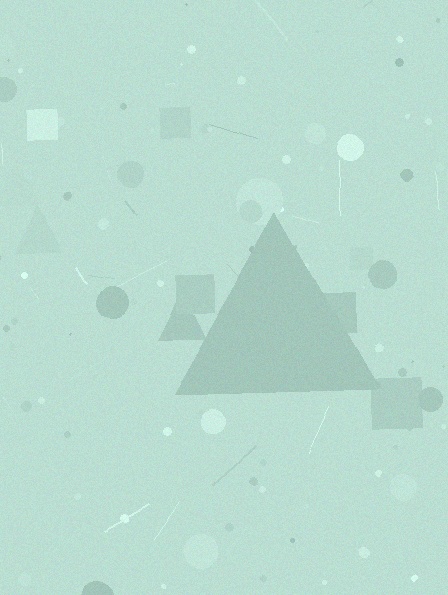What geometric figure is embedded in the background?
A triangle is embedded in the background.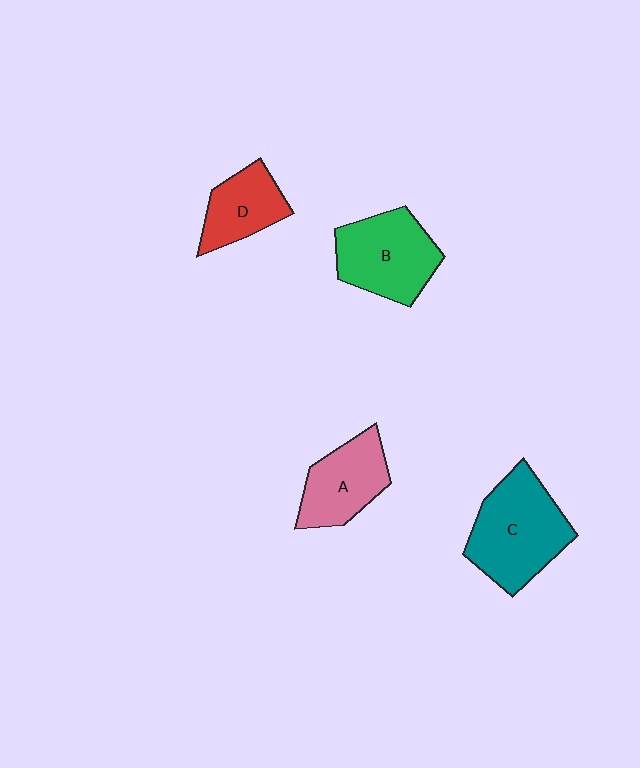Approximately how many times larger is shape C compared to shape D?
Approximately 1.7 times.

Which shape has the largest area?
Shape C (teal).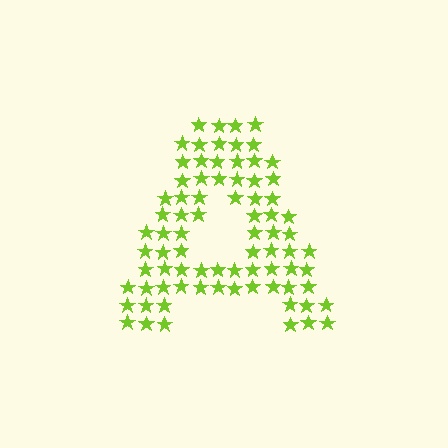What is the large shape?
The large shape is the letter A.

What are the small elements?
The small elements are stars.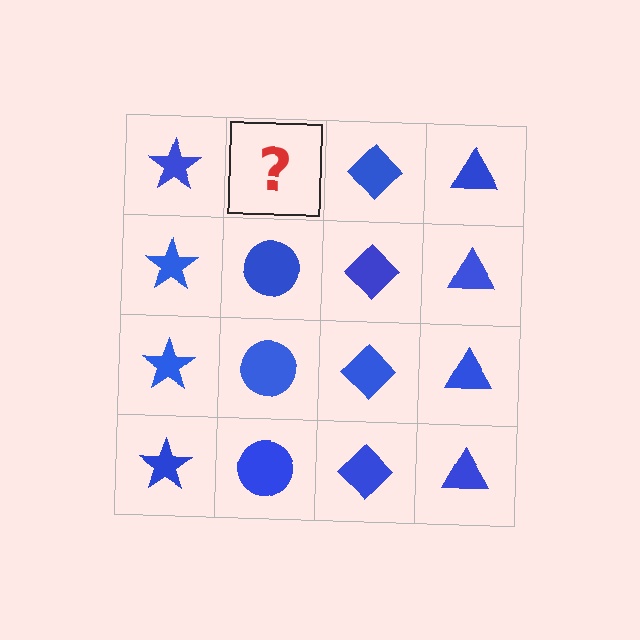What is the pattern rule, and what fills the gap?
The rule is that each column has a consistent shape. The gap should be filled with a blue circle.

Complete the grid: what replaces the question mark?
The question mark should be replaced with a blue circle.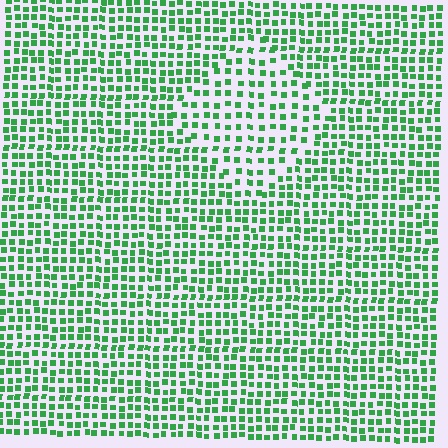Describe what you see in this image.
The image contains small green elements arranged at two different densities. A diamond-shaped region is visible where the elements are less densely packed than the surrounding area.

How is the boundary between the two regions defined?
The boundary is defined by a change in element density (approximately 1.6x ratio). All elements are the same color, size, and shape.